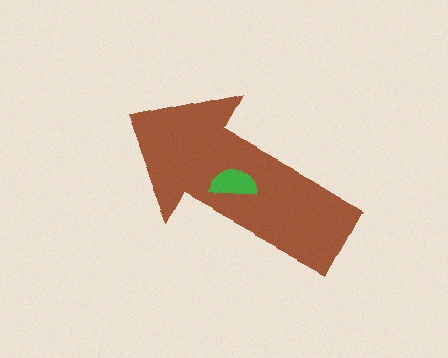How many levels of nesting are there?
2.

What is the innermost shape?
The green semicircle.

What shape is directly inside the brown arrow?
The green semicircle.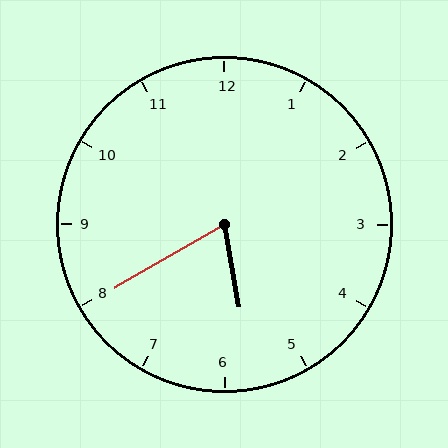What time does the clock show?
5:40.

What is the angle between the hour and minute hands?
Approximately 70 degrees.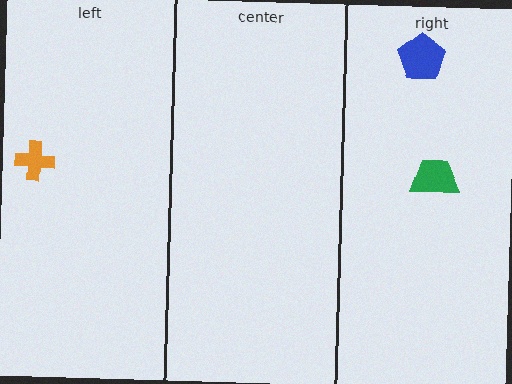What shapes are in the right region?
The green trapezoid, the blue pentagon.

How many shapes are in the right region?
2.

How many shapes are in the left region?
1.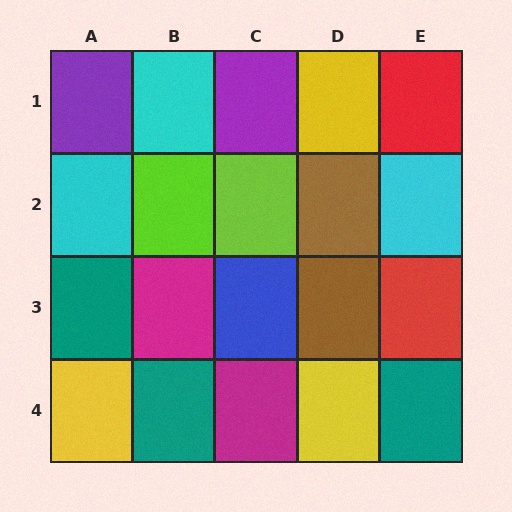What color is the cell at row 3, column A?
Teal.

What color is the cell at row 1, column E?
Red.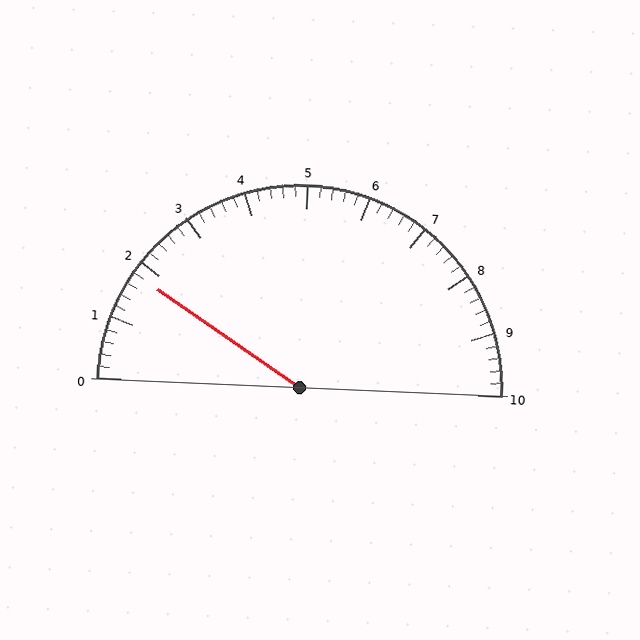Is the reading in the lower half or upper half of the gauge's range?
The reading is in the lower half of the range (0 to 10).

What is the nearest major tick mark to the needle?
The nearest major tick mark is 2.